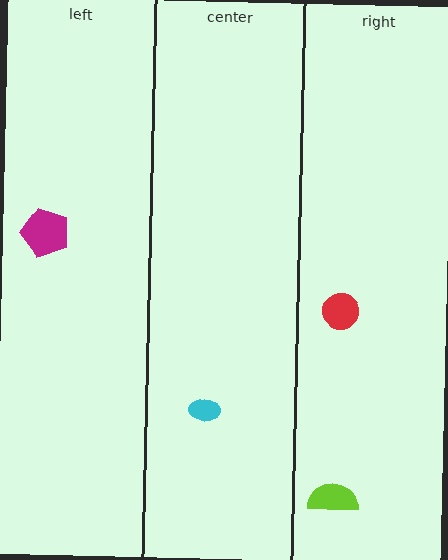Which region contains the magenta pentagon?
The left region.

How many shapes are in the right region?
2.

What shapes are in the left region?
The magenta pentagon.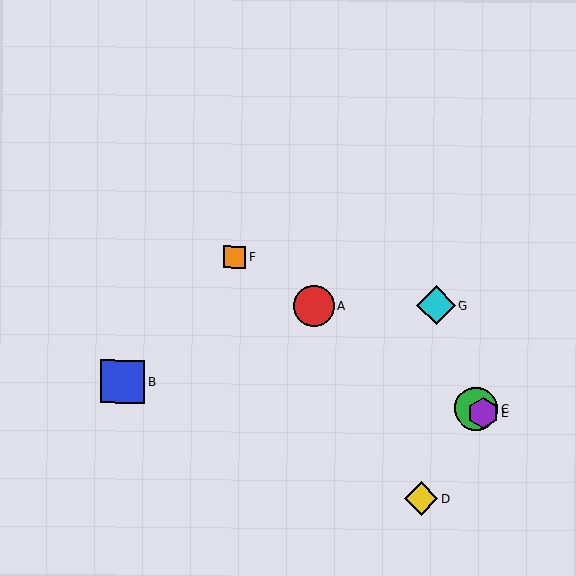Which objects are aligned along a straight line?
Objects A, C, E, F are aligned along a straight line.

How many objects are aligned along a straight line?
4 objects (A, C, E, F) are aligned along a straight line.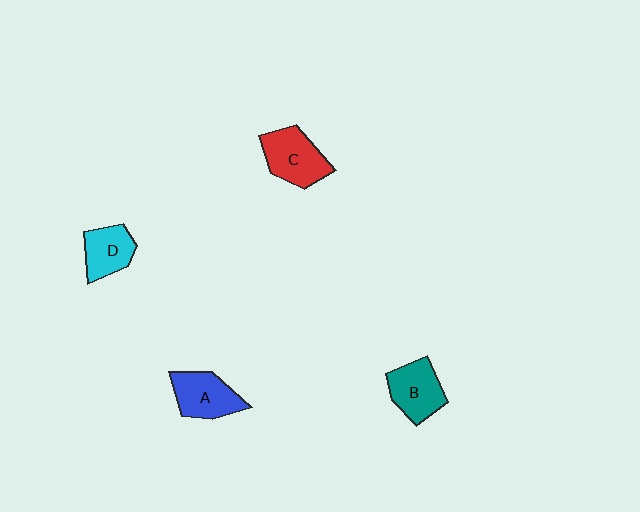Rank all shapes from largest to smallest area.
From largest to smallest: C (red), A (blue), B (teal), D (cyan).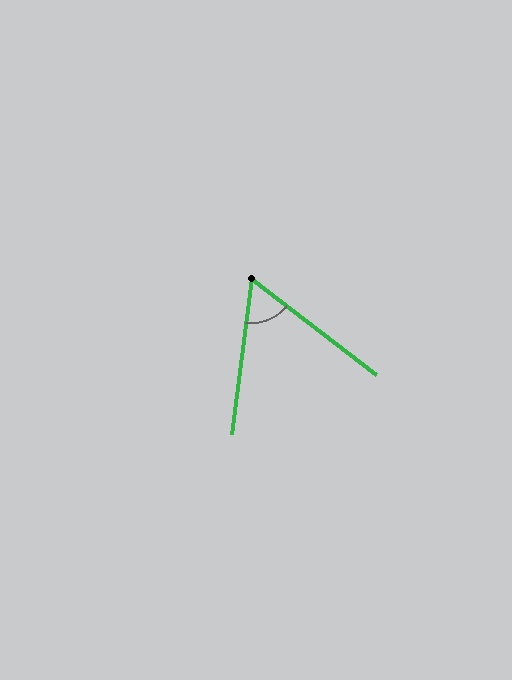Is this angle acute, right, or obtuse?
It is acute.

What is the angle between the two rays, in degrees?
Approximately 60 degrees.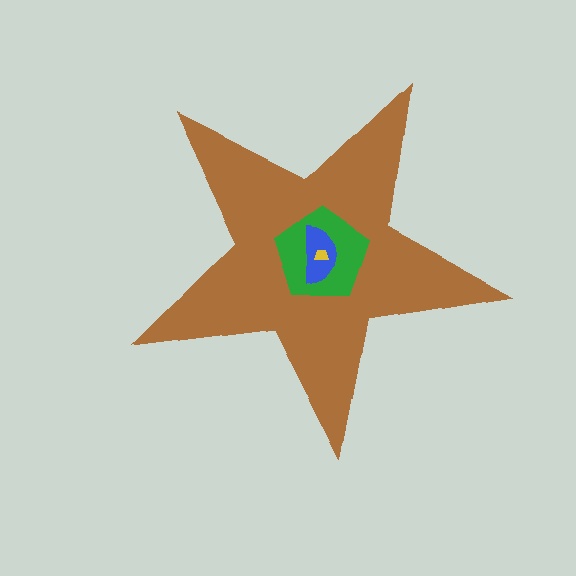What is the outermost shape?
The brown star.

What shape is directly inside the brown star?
The green pentagon.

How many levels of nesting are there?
4.